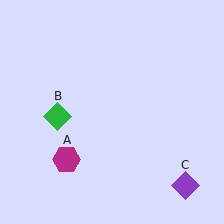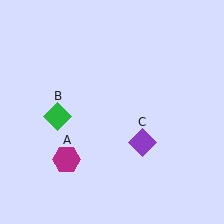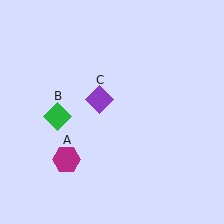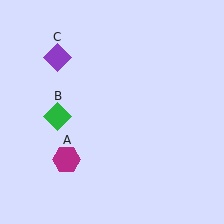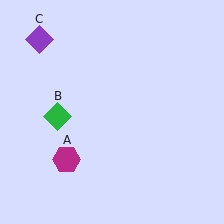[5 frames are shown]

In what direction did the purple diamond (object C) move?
The purple diamond (object C) moved up and to the left.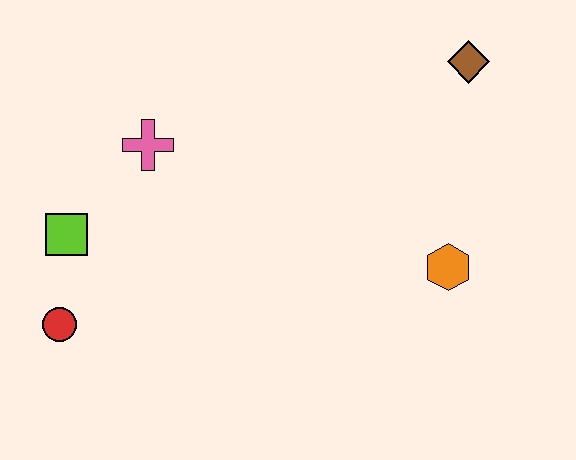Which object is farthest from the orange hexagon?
The red circle is farthest from the orange hexagon.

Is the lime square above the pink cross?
No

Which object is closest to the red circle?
The lime square is closest to the red circle.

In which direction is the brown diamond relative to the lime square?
The brown diamond is to the right of the lime square.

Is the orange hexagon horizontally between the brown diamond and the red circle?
Yes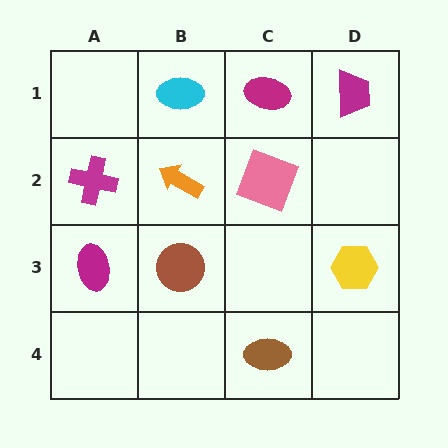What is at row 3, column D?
A yellow hexagon.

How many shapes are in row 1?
3 shapes.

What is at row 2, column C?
A pink square.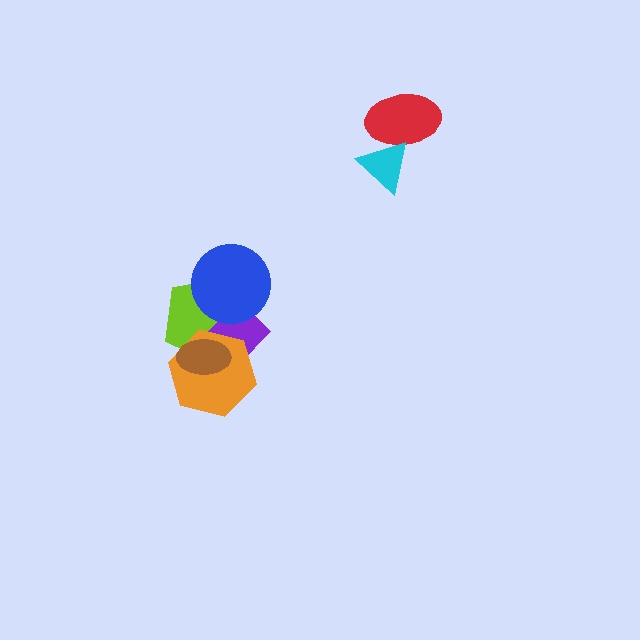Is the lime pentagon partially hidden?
Yes, it is partially covered by another shape.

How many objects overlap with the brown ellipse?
3 objects overlap with the brown ellipse.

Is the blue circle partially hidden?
No, no other shape covers it.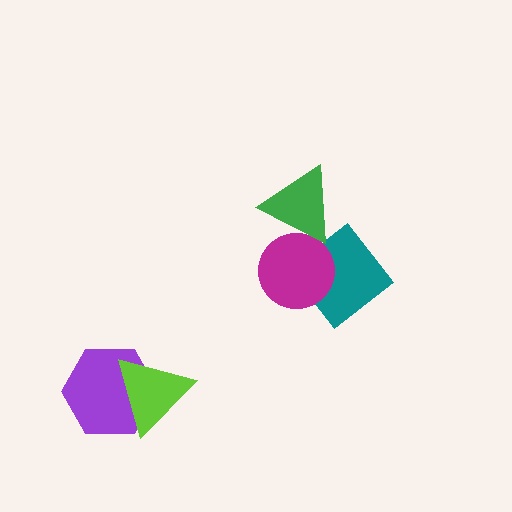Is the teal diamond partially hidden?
Yes, it is partially covered by another shape.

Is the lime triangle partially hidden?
No, no other shape covers it.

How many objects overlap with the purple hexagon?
1 object overlaps with the purple hexagon.